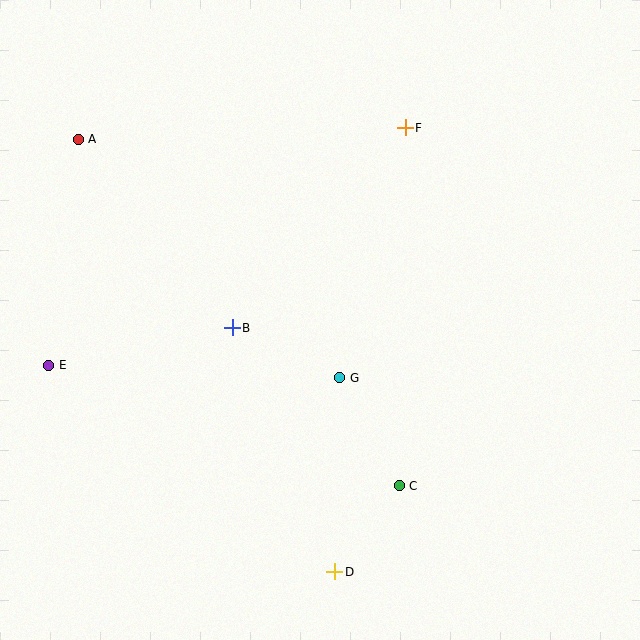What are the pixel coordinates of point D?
Point D is at (335, 572).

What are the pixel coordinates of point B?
Point B is at (232, 328).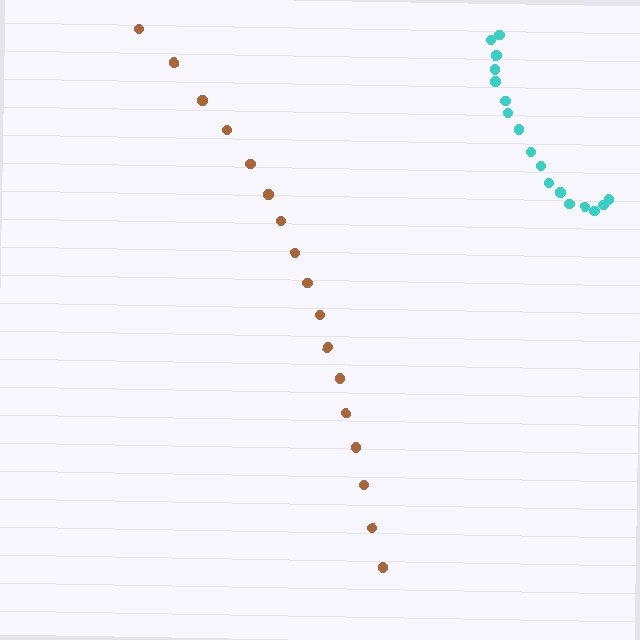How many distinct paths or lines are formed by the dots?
There are 2 distinct paths.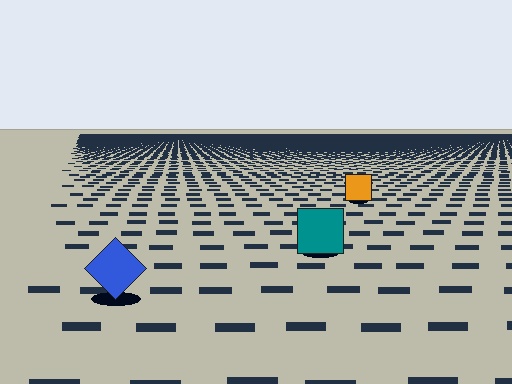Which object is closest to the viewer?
The blue diamond is closest. The texture marks near it are larger and more spread out.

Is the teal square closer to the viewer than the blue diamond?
No. The blue diamond is closer — you can tell from the texture gradient: the ground texture is coarser near it.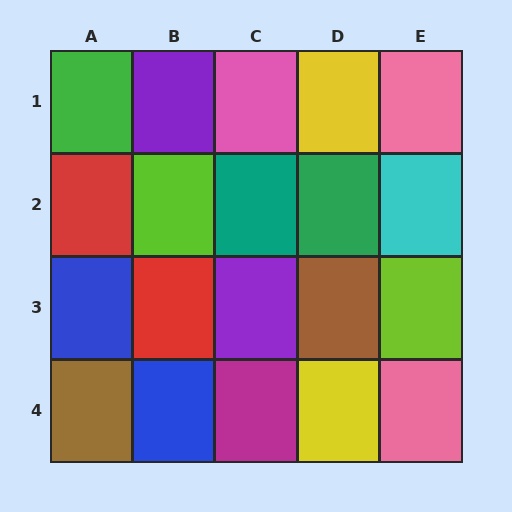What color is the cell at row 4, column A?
Brown.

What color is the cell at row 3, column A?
Blue.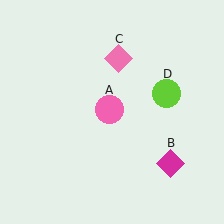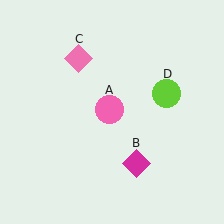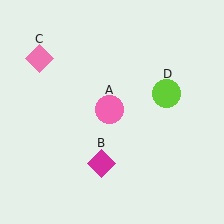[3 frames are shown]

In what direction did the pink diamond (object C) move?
The pink diamond (object C) moved left.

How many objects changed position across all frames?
2 objects changed position: magenta diamond (object B), pink diamond (object C).